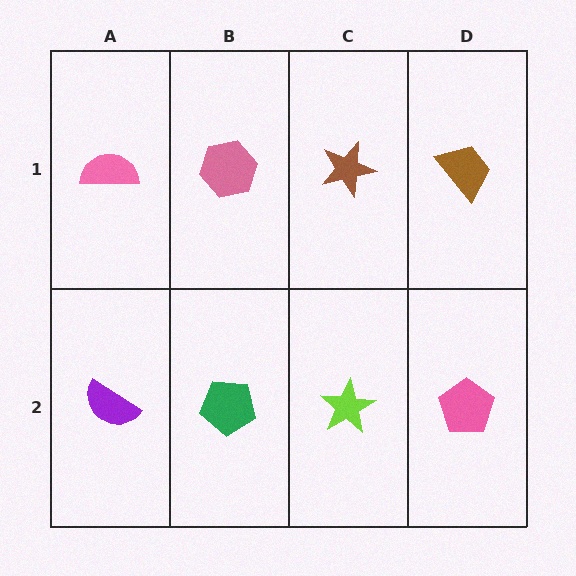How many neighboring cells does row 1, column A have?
2.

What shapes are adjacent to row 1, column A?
A purple semicircle (row 2, column A), a pink hexagon (row 1, column B).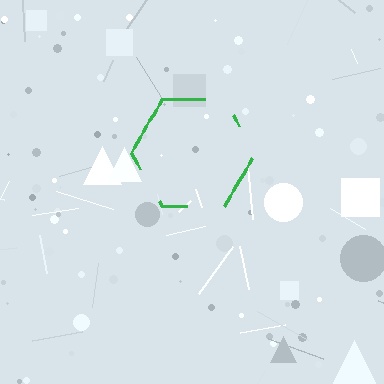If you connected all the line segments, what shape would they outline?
They would outline a hexagon.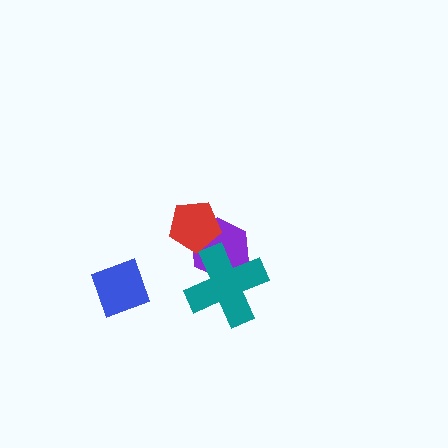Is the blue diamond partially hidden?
No, no other shape covers it.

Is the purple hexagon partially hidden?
Yes, it is partially covered by another shape.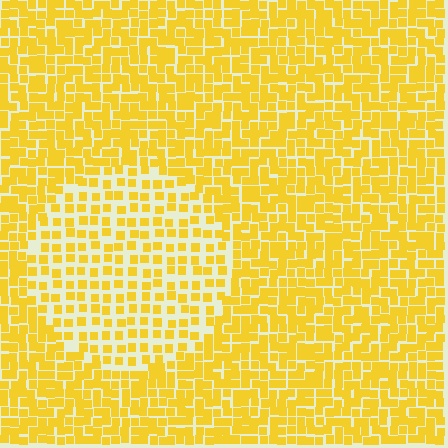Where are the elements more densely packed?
The elements are more densely packed outside the circle boundary.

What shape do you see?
I see a circle.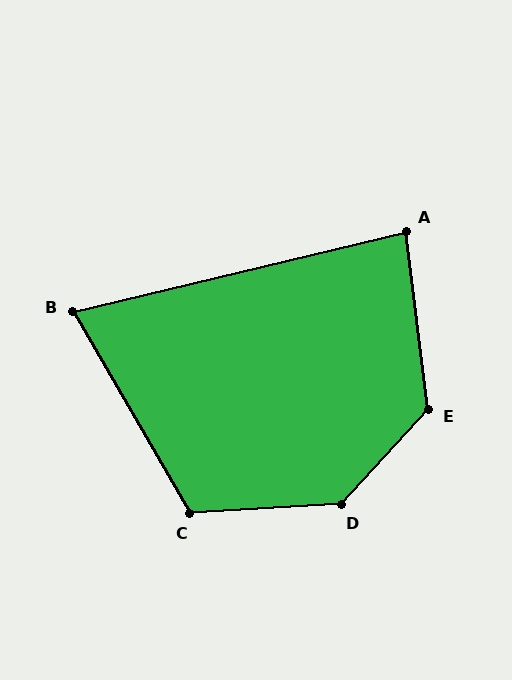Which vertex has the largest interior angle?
D, at approximately 135 degrees.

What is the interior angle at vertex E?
Approximately 131 degrees (obtuse).